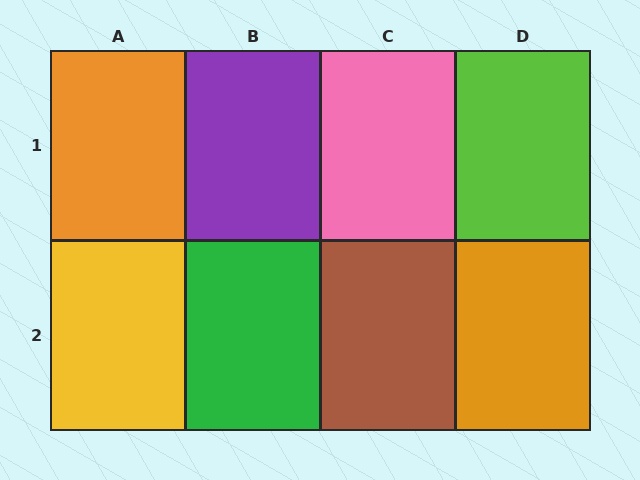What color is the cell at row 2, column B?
Green.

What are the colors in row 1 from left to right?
Orange, purple, pink, lime.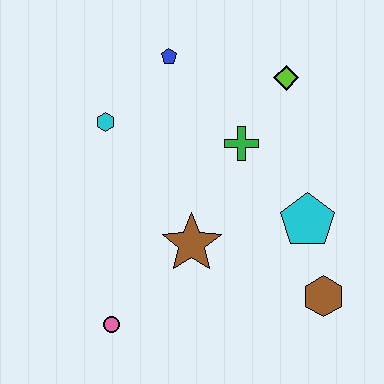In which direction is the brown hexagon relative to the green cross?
The brown hexagon is below the green cross.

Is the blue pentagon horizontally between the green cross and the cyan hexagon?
Yes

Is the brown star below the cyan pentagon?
Yes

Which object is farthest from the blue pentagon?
The brown hexagon is farthest from the blue pentagon.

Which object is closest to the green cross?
The lime diamond is closest to the green cross.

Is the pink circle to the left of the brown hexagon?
Yes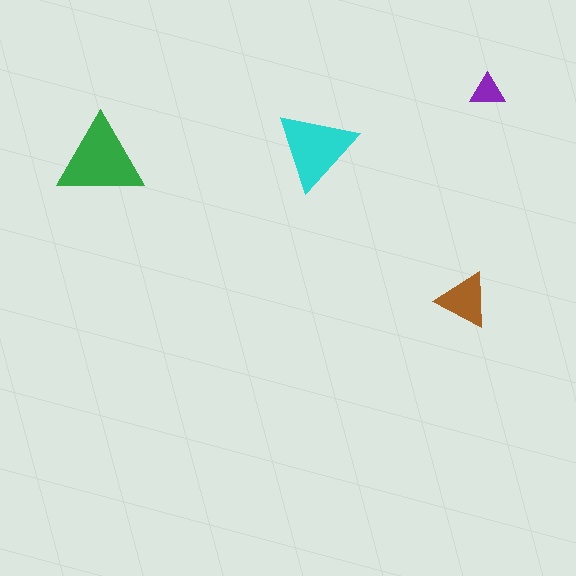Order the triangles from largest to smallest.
the green one, the cyan one, the brown one, the purple one.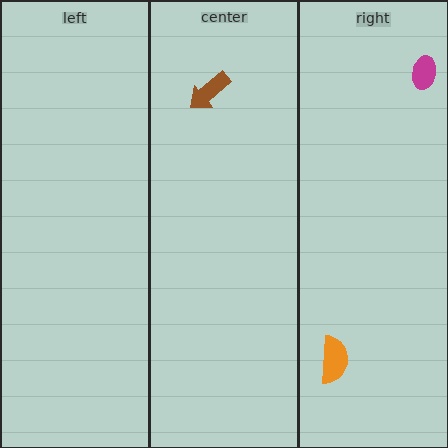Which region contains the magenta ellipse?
The right region.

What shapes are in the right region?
The magenta ellipse, the orange semicircle.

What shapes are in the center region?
The brown arrow.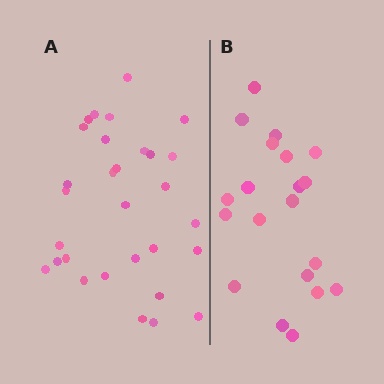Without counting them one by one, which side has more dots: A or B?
Region A (the left region) has more dots.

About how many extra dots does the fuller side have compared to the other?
Region A has roughly 10 or so more dots than region B.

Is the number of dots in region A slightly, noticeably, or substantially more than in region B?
Region A has substantially more. The ratio is roughly 1.5 to 1.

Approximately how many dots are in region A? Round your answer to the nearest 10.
About 30 dots.